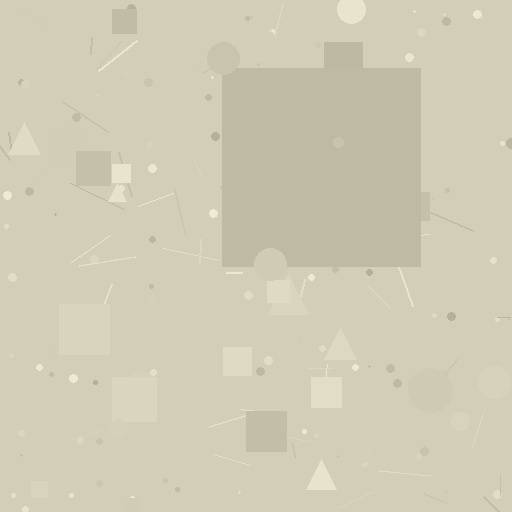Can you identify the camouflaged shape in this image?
The camouflaged shape is a square.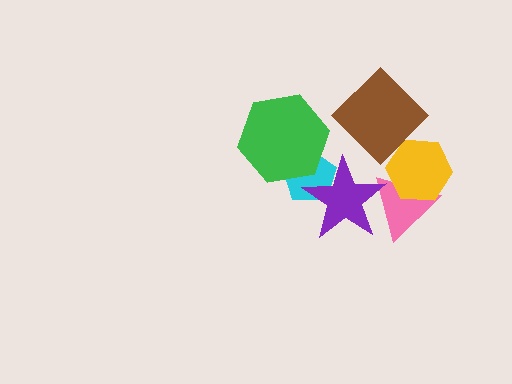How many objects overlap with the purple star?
2 objects overlap with the purple star.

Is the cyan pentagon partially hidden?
Yes, it is partially covered by another shape.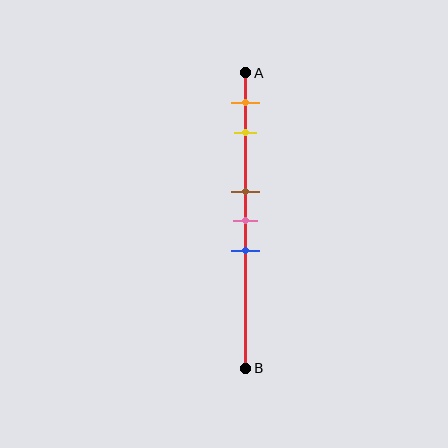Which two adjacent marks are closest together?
The brown and pink marks are the closest adjacent pair.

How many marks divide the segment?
There are 5 marks dividing the segment.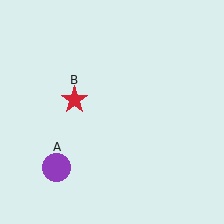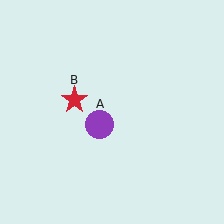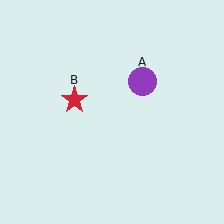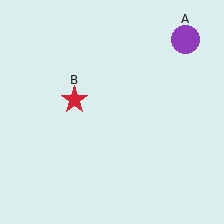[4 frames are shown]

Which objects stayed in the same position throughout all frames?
Red star (object B) remained stationary.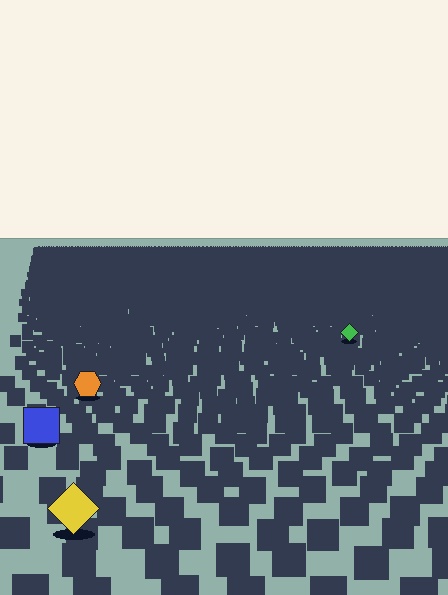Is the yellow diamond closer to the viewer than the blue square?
Yes. The yellow diamond is closer — you can tell from the texture gradient: the ground texture is coarser near it.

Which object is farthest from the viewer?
The green diamond is farthest from the viewer. It appears smaller and the ground texture around it is denser.